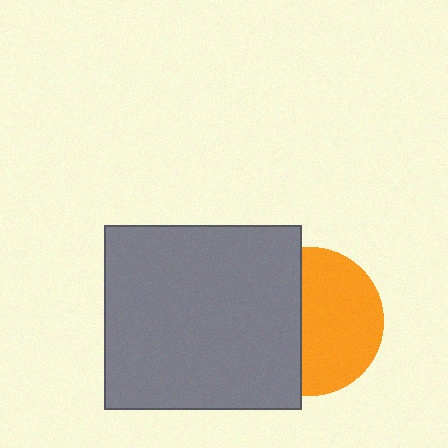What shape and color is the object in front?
The object in front is a gray rectangle.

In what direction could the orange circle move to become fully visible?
The orange circle could move right. That would shift it out from behind the gray rectangle entirely.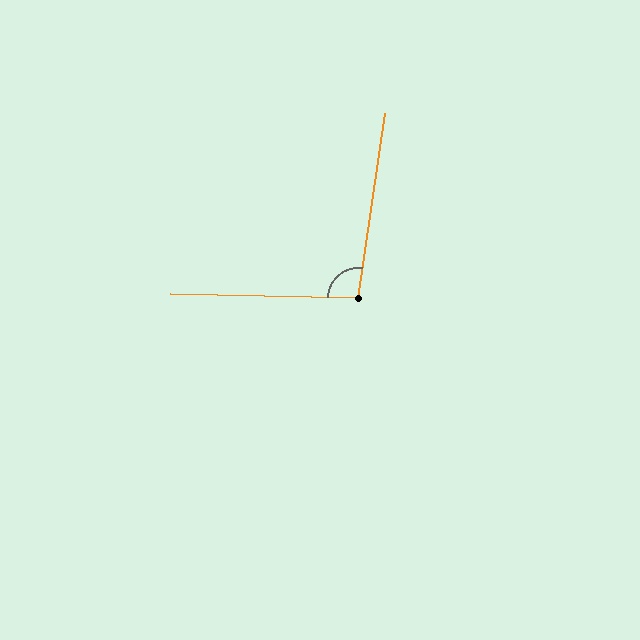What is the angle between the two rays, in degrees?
Approximately 97 degrees.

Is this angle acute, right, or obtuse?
It is obtuse.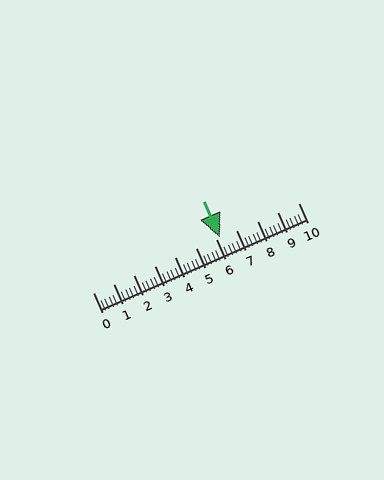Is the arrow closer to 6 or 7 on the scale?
The arrow is closer to 6.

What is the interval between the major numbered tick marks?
The major tick marks are spaced 1 units apart.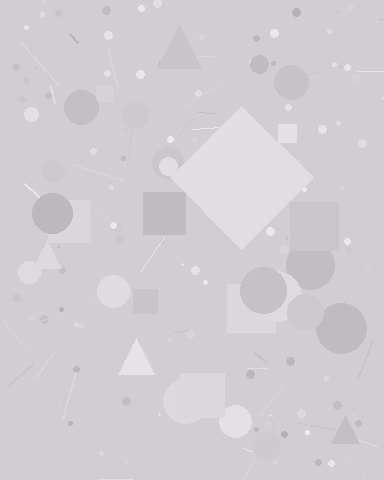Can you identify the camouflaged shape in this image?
The camouflaged shape is a diamond.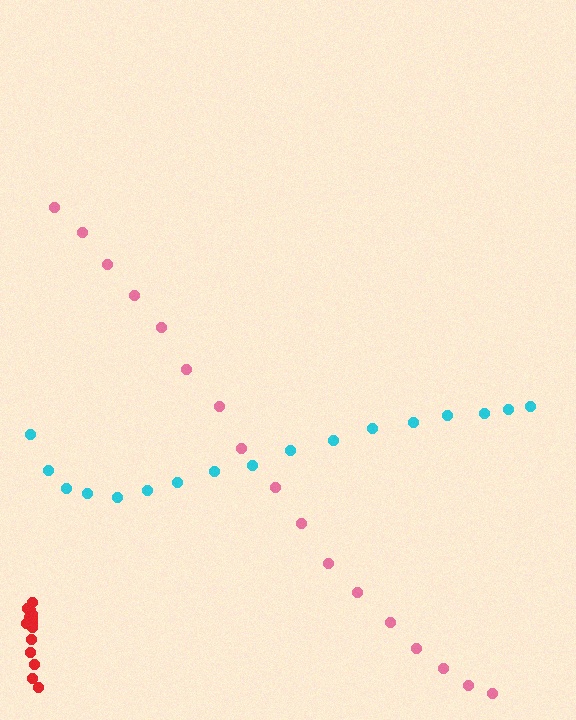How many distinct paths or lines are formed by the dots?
There are 3 distinct paths.